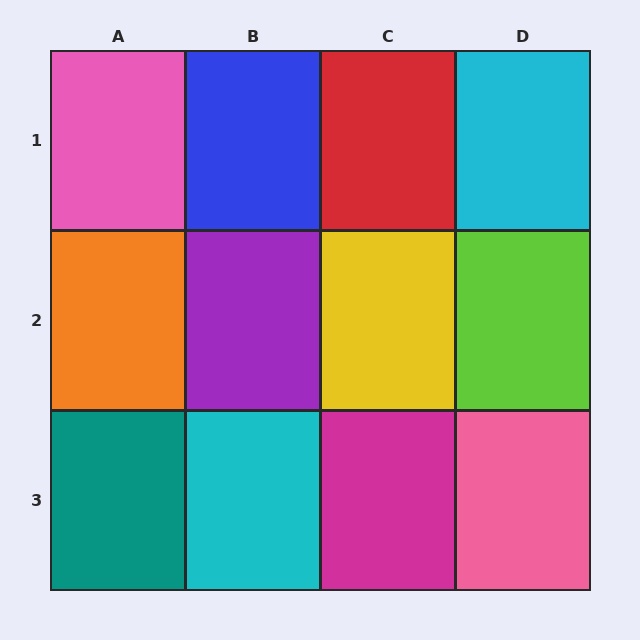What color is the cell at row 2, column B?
Purple.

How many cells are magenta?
1 cell is magenta.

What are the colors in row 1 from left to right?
Pink, blue, red, cyan.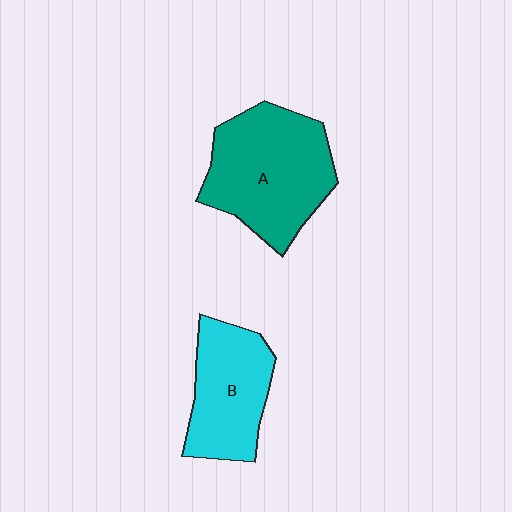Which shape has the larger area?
Shape A (teal).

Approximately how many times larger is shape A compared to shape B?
Approximately 1.4 times.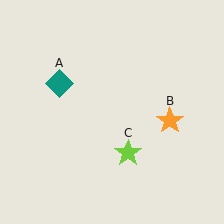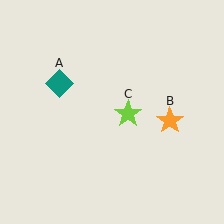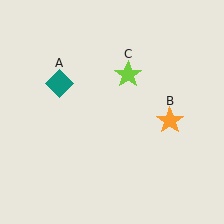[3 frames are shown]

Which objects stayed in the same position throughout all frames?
Teal diamond (object A) and orange star (object B) remained stationary.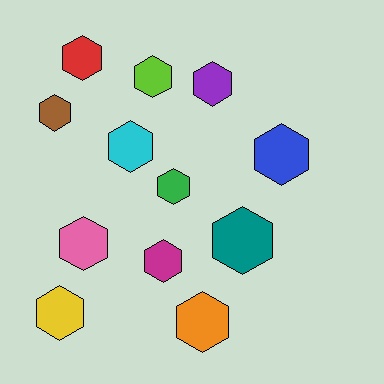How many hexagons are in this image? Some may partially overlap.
There are 12 hexagons.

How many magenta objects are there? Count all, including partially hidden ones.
There is 1 magenta object.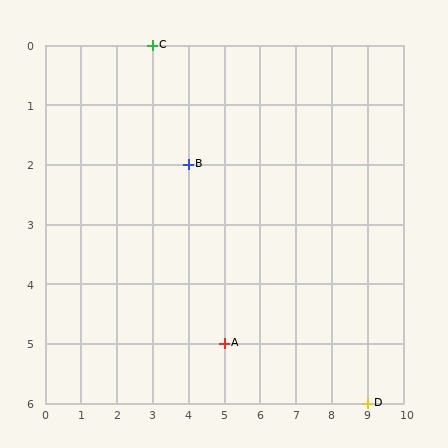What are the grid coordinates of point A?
Point A is at grid coordinates (5, 5).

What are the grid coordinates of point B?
Point B is at grid coordinates (4, 2).